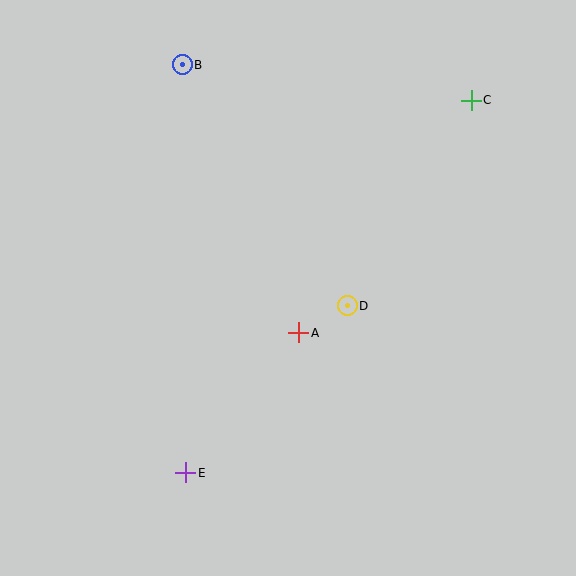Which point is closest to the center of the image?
Point A at (299, 333) is closest to the center.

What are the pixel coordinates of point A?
Point A is at (299, 333).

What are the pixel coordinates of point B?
Point B is at (182, 65).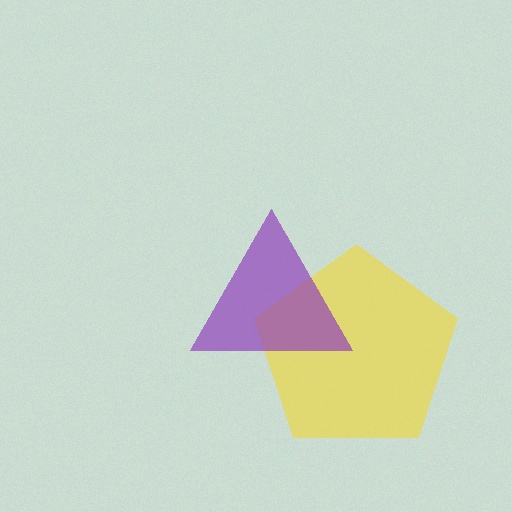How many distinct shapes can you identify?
There are 2 distinct shapes: a yellow pentagon, a purple triangle.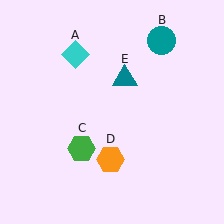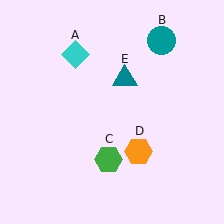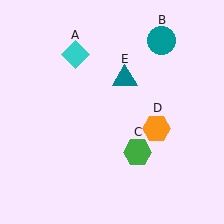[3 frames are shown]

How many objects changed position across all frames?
2 objects changed position: green hexagon (object C), orange hexagon (object D).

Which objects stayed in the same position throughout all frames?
Cyan diamond (object A) and teal circle (object B) and teal triangle (object E) remained stationary.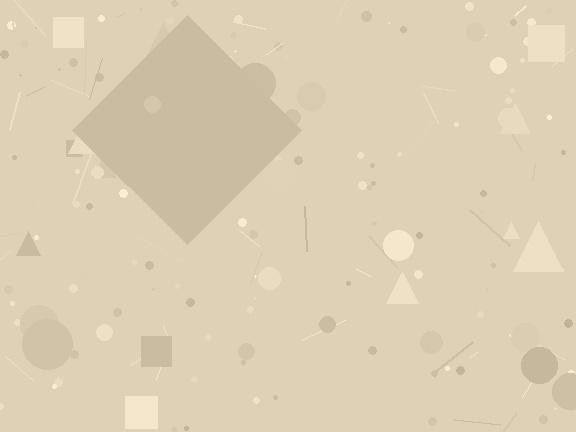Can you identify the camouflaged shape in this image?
The camouflaged shape is a diamond.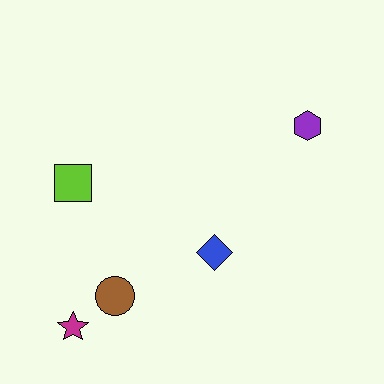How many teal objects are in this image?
There are no teal objects.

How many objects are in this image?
There are 5 objects.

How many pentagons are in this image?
There are no pentagons.